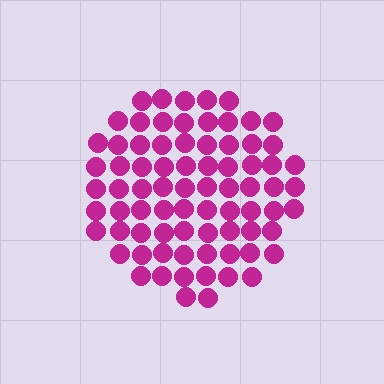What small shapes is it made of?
It is made of small circles.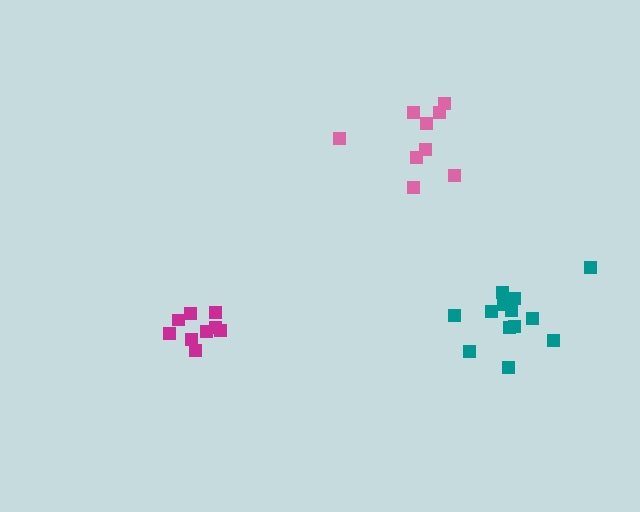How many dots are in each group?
Group 1: 9 dots, Group 2: 13 dots, Group 3: 9 dots (31 total).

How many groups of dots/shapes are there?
There are 3 groups.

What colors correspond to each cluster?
The clusters are colored: magenta, teal, pink.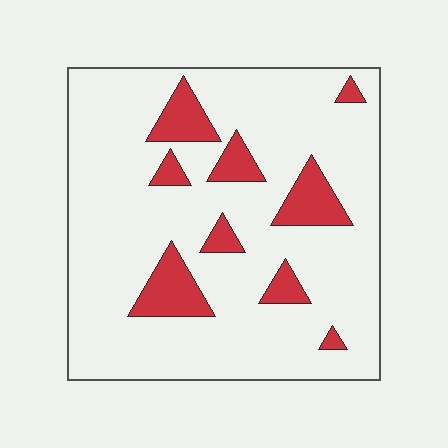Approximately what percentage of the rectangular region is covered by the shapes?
Approximately 15%.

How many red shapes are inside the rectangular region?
9.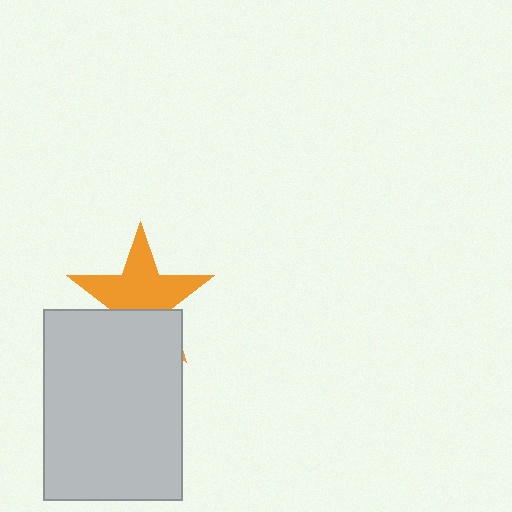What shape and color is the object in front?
The object in front is a light gray rectangle.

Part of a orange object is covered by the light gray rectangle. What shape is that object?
It is a star.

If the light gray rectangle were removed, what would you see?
You would see the complete orange star.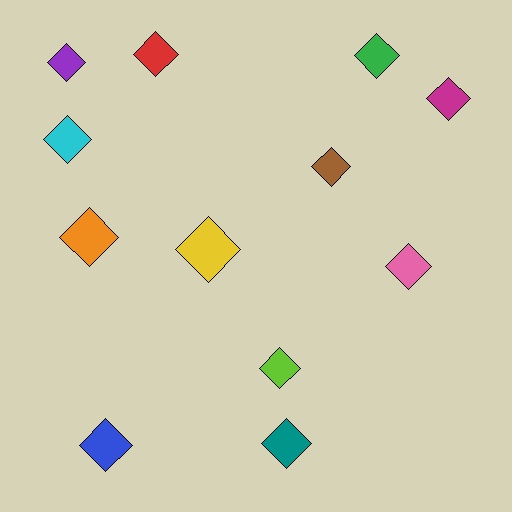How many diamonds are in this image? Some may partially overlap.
There are 12 diamonds.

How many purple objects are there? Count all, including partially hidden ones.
There is 1 purple object.